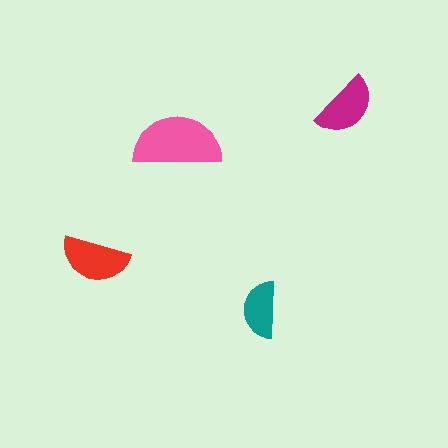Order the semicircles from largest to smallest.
the pink one, the red one, the magenta one, the teal one.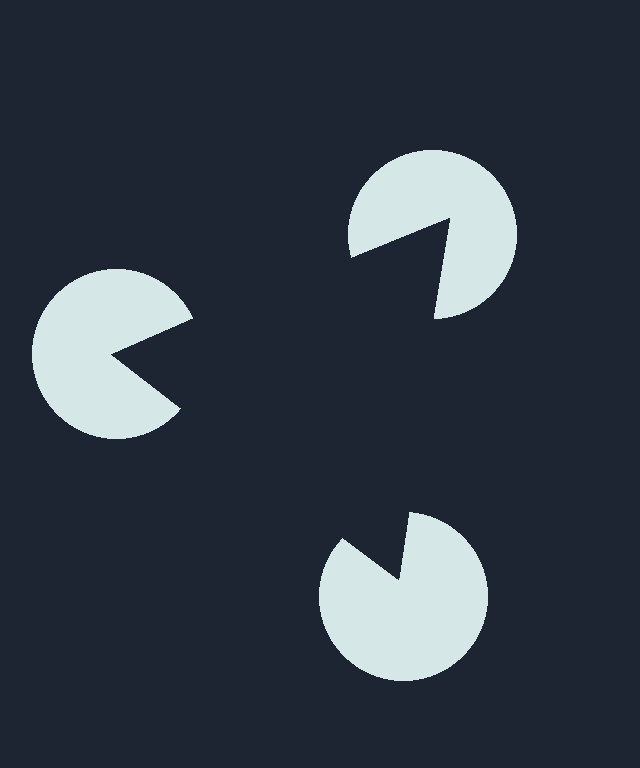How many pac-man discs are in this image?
There are 3 — one at each vertex of the illusory triangle.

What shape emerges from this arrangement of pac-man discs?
An illusory triangle — its edges are inferred from the aligned wedge cuts in the pac-man discs, not physically drawn.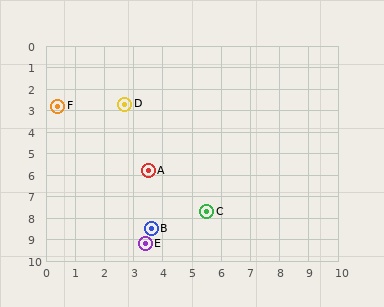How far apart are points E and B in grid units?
Points E and B are about 0.7 grid units apart.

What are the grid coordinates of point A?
Point A is at approximately (3.5, 5.8).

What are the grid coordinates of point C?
Point C is at approximately (5.5, 7.7).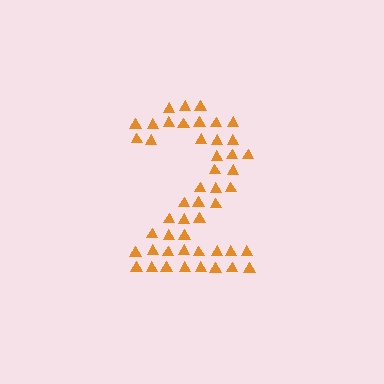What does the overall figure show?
The overall figure shows the digit 2.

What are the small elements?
The small elements are triangles.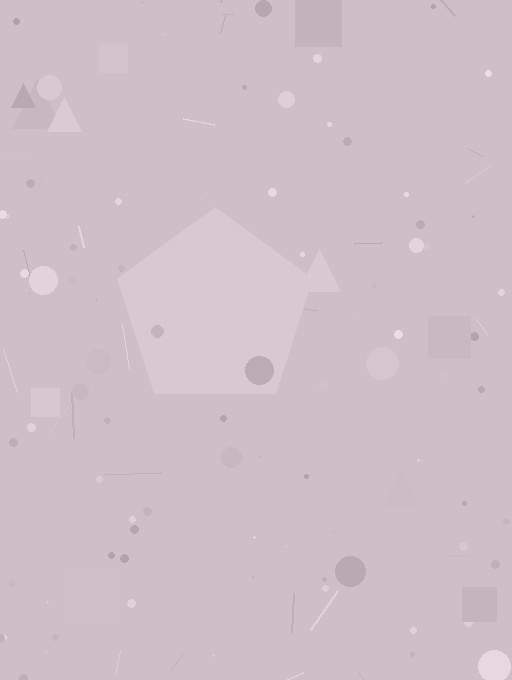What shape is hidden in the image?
A pentagon is hidden in the image.